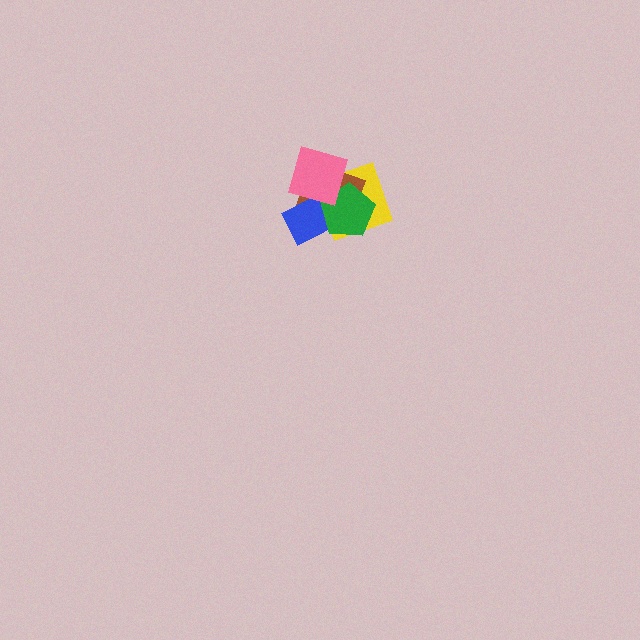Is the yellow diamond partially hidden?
Yes, it is partially covered by another shape.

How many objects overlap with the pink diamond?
4 objects overlap with the pink diamond.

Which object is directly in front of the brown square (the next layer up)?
The blue rectangle is directly in front of the brown square.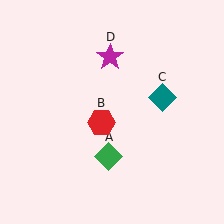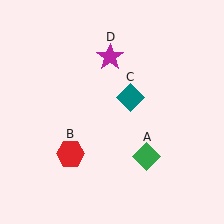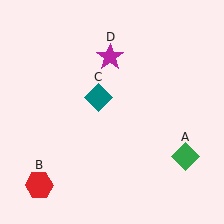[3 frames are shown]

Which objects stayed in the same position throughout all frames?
Magenta star (object D) remained stationary.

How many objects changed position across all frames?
3 objects changed position: green diamond (object A), red hexagon (object B), teal diamond (object C).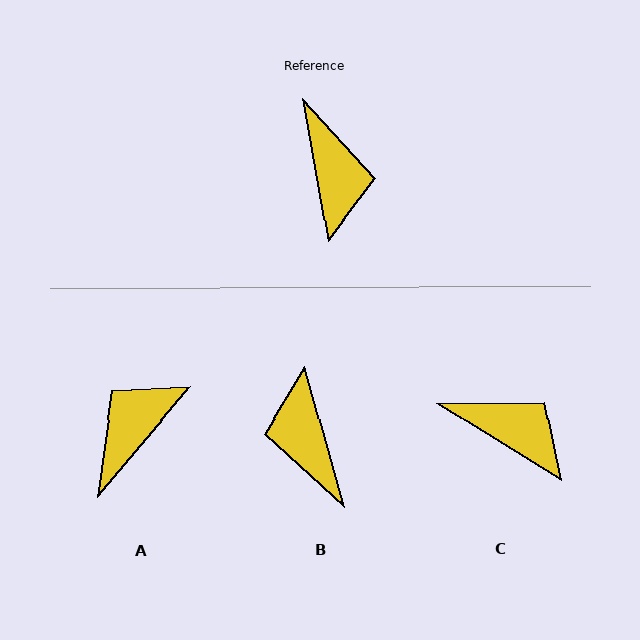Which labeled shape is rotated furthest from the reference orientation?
B, about 174 degrees away.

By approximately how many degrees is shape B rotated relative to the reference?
Approximately 174 degrees clockwise.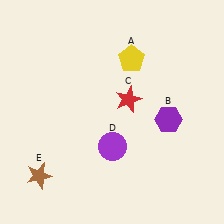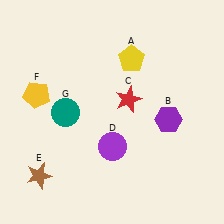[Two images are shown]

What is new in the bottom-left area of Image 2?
A teal circle (G) was added in the bottom-left area of Image 2.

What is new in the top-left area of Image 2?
A yellow pentagon (F) was added in the top-left area of Image 2.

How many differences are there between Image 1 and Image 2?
There are 2 differences between the two images.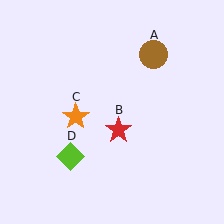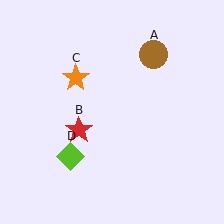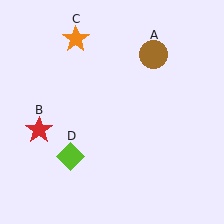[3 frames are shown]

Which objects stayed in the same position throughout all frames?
Brown circle (object A) and lime diamond (object D) remained stationary.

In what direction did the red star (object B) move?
The red star (object B) moved left.